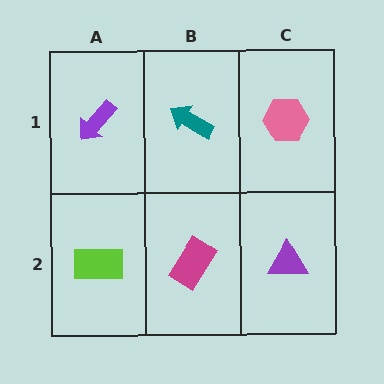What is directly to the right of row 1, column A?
A teal arrow.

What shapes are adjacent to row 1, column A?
A lime rectangle (row 2, column A), a teal arrow (row 1, column B).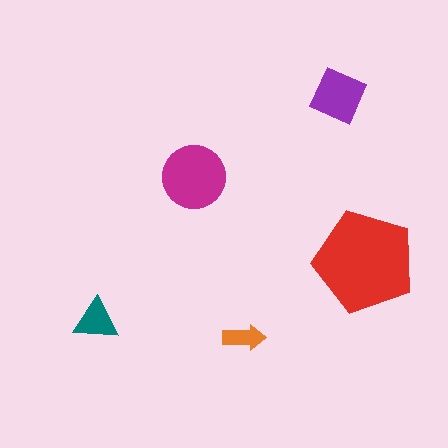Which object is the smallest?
The orange arrow.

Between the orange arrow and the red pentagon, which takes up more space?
The red pentagon.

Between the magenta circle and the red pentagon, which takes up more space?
The red pentagon.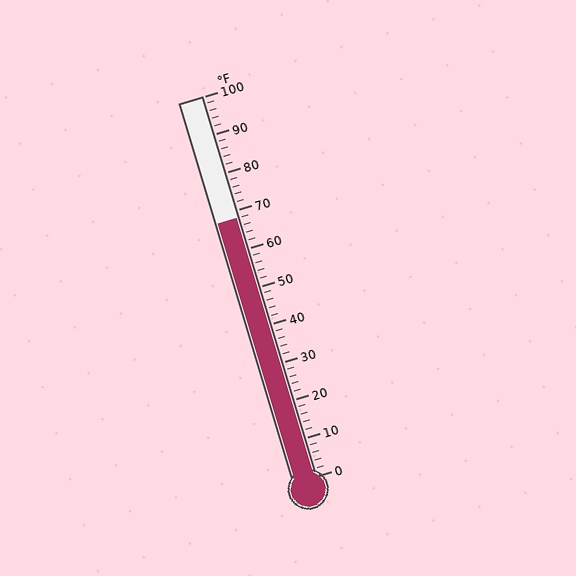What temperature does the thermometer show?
The thermometer shows approximately 68°F.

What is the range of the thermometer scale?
The thermometer scale ranges from 0°F to 100°F.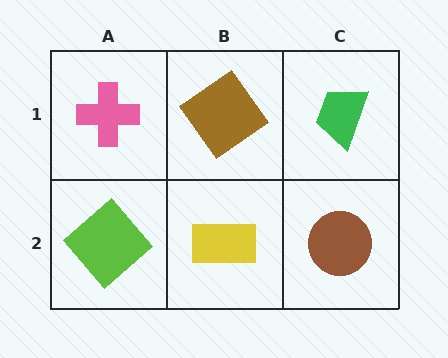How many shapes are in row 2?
3 shapes.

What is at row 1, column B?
A brown diamond.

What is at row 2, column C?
A brown circle.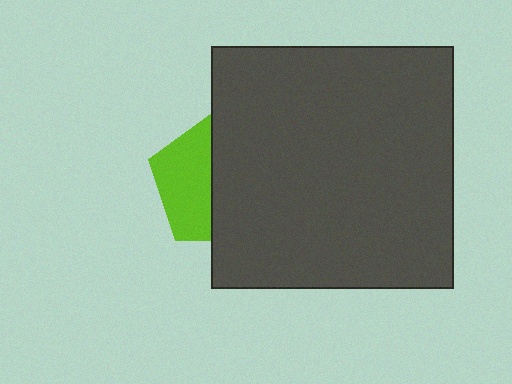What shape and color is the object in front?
The object in front is a dark gray rectangle.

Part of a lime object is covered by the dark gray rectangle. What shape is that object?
It is a pentagon.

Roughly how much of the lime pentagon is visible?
A small part of it is visible (roughly 43%).